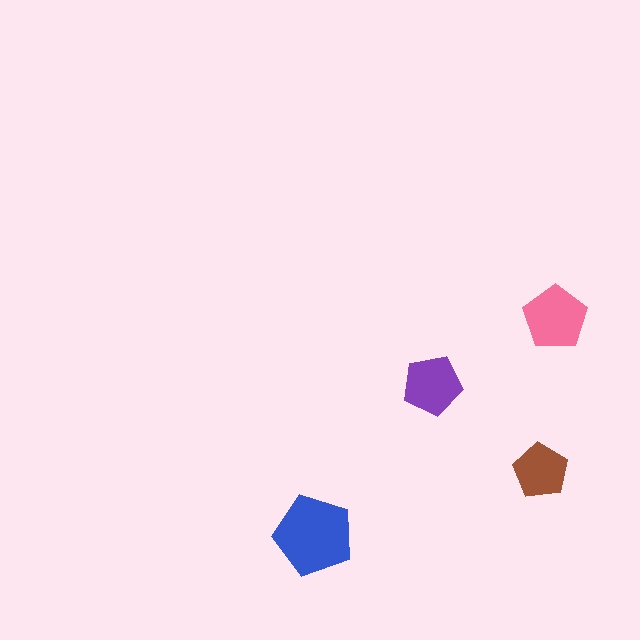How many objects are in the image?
There are 4 objects in the image.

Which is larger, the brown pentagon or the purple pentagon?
The purple one.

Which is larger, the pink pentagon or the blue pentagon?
The blue one.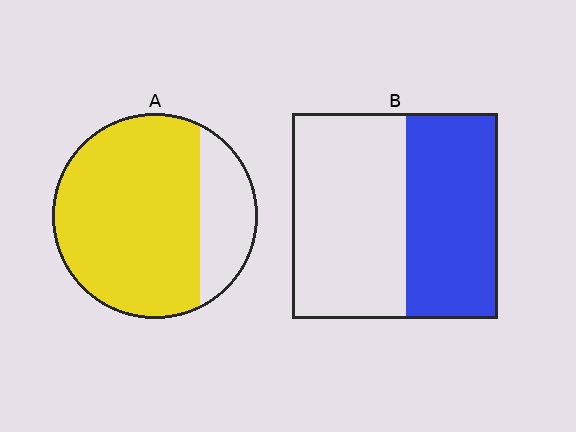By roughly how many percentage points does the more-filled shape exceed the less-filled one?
By roughly 30 percentage points (A over B).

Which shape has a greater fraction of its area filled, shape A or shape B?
Shape A.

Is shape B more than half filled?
No.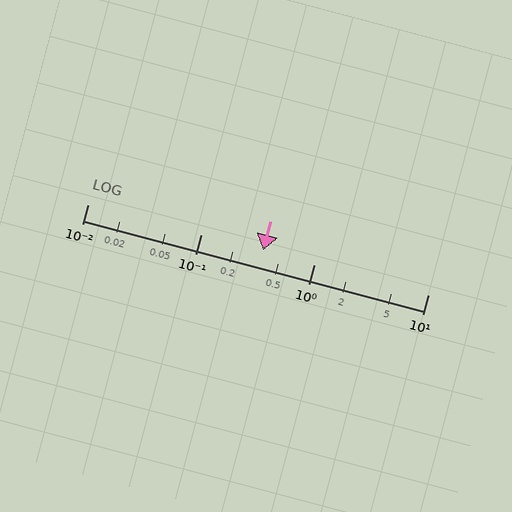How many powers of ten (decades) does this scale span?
The scale spans 3 decades, from 0.01 to 10.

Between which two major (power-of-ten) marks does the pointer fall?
The pointer is between 0.1 and 1.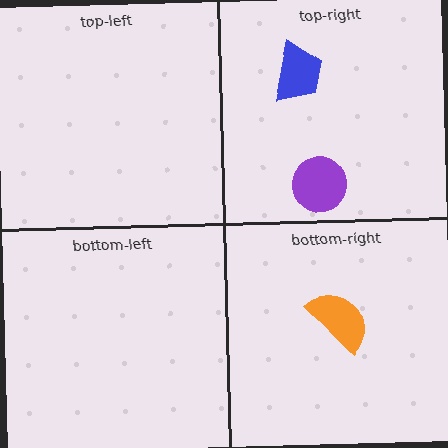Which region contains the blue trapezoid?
The top-right region.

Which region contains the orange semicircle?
The bottom-right region.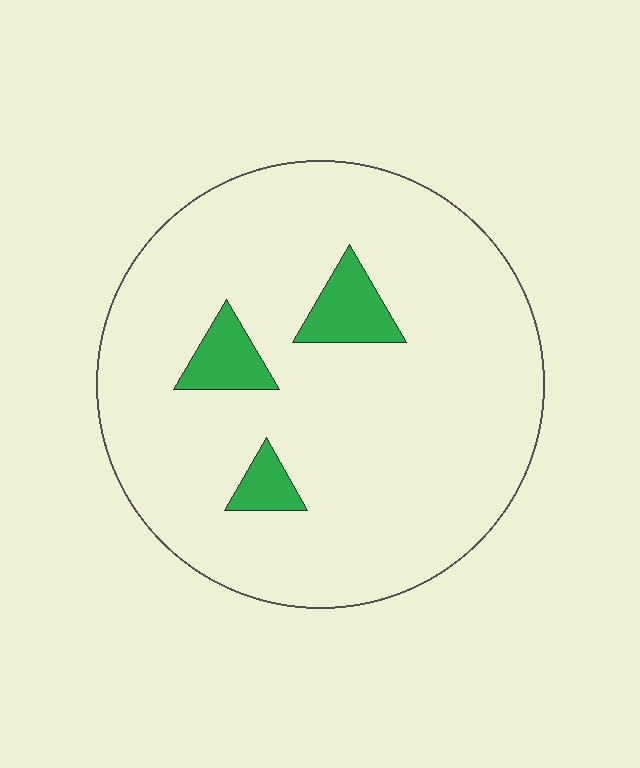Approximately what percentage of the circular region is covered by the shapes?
Approximately 10%.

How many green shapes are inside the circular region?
3.